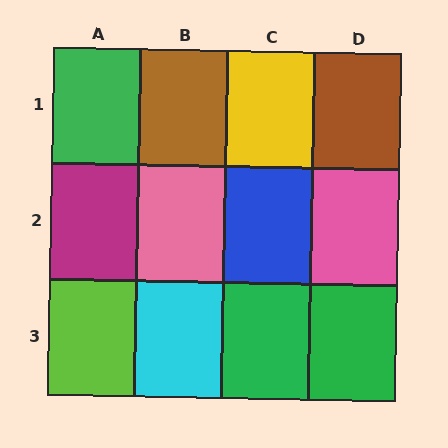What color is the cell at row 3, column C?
Green.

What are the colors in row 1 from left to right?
Green, brown, yellow, brown.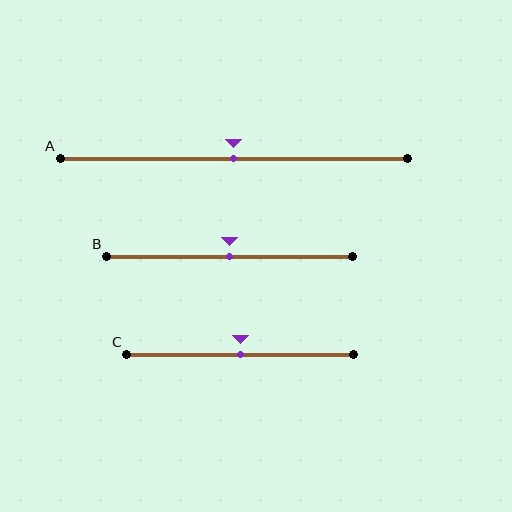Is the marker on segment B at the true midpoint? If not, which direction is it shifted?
Yes, the marker on segment B is at the true midpoint.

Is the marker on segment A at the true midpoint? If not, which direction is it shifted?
Yes, the marker on segment A is at the true midpoint.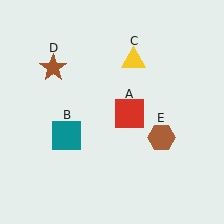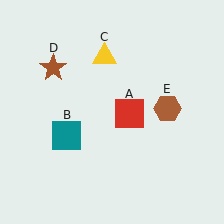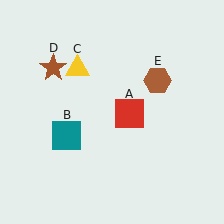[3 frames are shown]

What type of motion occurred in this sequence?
The yellow triangle (object C), brown hexagon (object E) rotated counterclockwise around the center of the scene.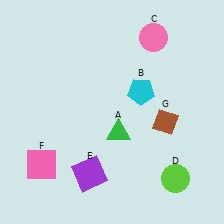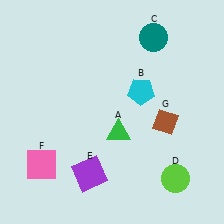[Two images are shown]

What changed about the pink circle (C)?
In Image 1, C is pink. In Image 2, it changed to teal.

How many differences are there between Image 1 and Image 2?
There is 1 difference between the two images.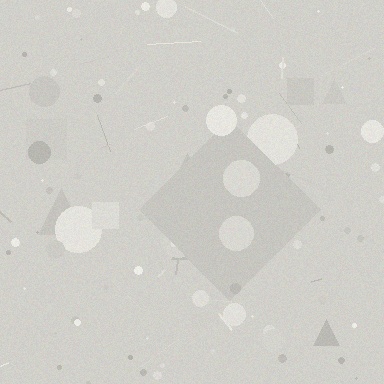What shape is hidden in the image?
A diamond is hidden in the image.